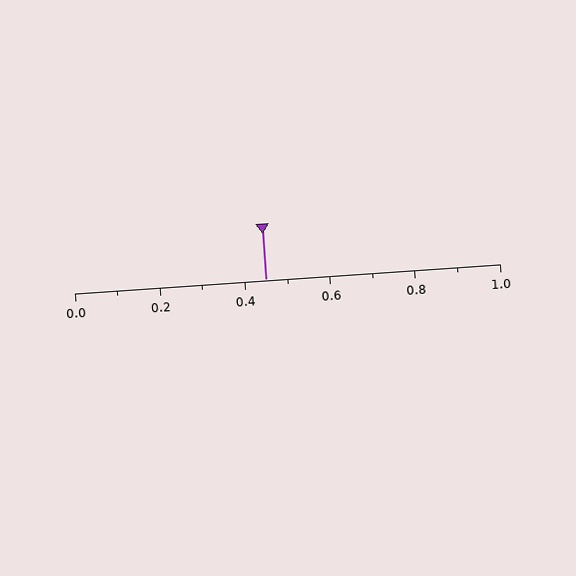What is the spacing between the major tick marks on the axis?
The major ticks are spaced 0.2 apart.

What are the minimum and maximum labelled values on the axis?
The axis runs from 0.0 to 1.0.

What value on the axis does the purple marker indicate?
The marker indicates approximately 0.45.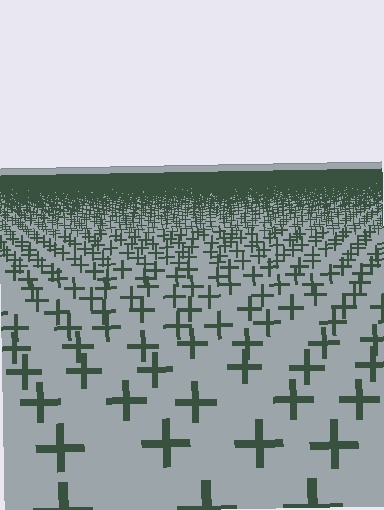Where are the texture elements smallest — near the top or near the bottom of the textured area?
Near the top.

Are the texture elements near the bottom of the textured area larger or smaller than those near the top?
Larger. Near the bottom, elements are closer to the viewer and appear at a bigger on-screen size.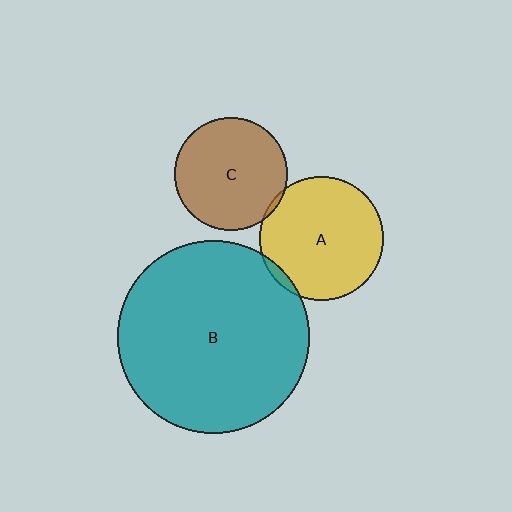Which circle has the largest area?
Circle B (teal).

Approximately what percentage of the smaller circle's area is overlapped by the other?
Approximately 5%.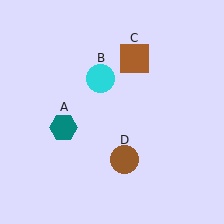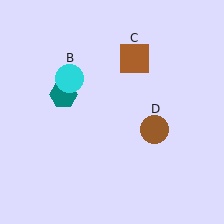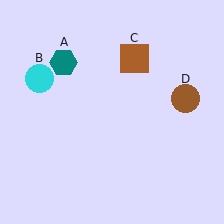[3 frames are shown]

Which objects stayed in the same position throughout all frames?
Brown square (object C) remained stationary.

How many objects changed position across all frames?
3 objects changed position: teal hexagon (object A), cyan circle (object B), brown circle (object D).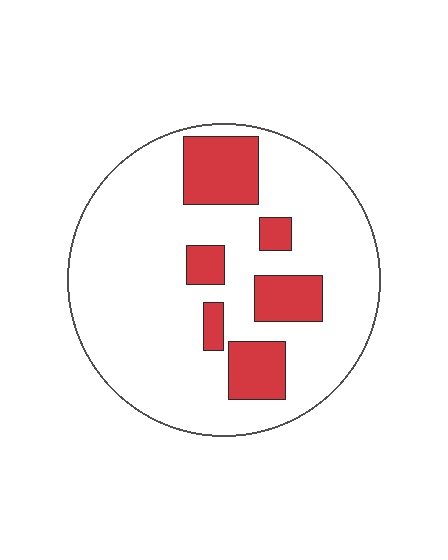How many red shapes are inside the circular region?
6.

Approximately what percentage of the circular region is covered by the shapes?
Approximately 20%.